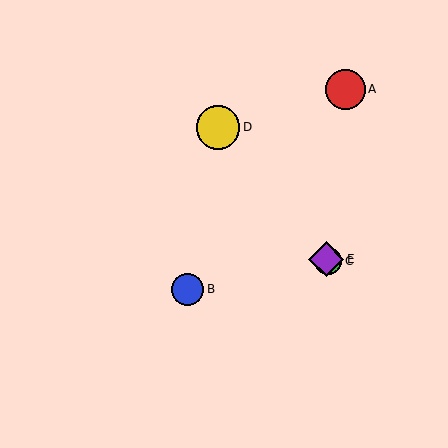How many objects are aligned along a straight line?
3 objects (C, D, E) are aligned along a straight line.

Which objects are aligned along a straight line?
Objects C, D, E are aligned along a straight line.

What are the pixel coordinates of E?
Object E is at (326, 259).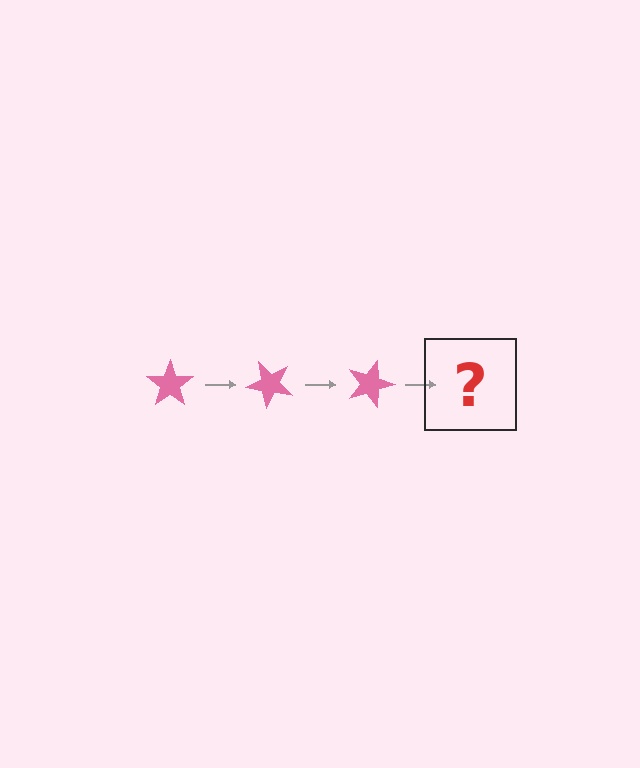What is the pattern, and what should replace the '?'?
The pattern is that the star rotates 45 degrees each step. The '?' should be a pink star rotated 135 degrees.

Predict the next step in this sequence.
The next step is a pink star rotated 135 degrees.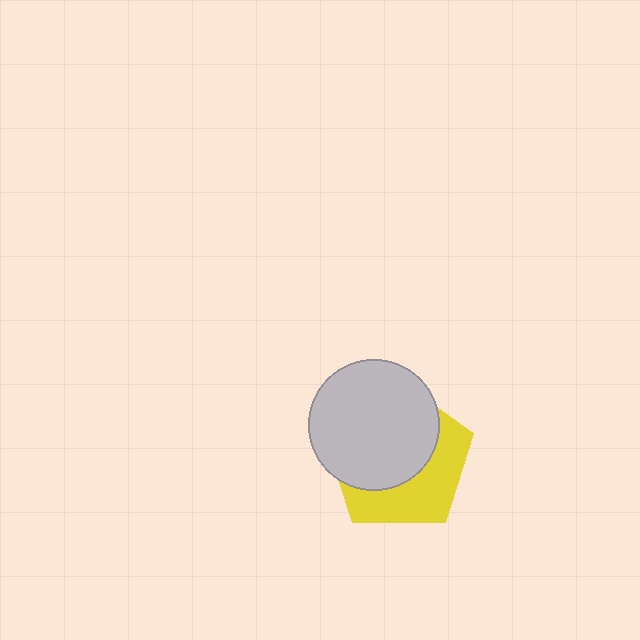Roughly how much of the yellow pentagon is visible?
A small part of it is visible (roughly 42%).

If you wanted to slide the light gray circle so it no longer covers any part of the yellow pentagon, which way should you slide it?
Slide it toward the upper-left — that is the most direct way to separate the two shapes.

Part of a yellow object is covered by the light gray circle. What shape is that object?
It is a pentagon.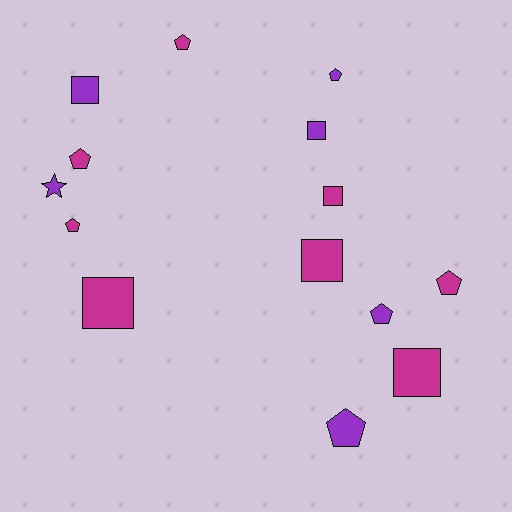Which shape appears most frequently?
Pentagon, with 7 objects.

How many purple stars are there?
There is 1 purple star.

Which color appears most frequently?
Magenta, with 8 objects.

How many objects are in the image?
There are 14 objects.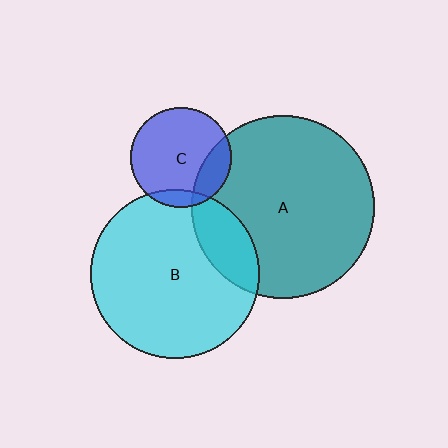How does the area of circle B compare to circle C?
Approximately 2.8 times.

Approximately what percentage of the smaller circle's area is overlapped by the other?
Approximately 20%.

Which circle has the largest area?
Circle A (teal).